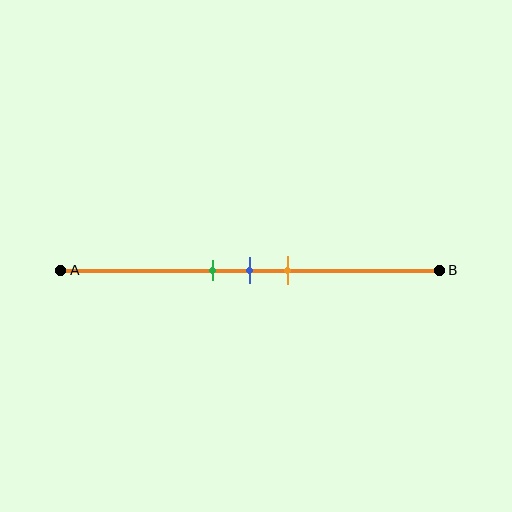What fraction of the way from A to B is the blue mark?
The blue mark is approximately 50% (0.5) of the way from A to B.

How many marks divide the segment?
There are 3 marks dividing the segment.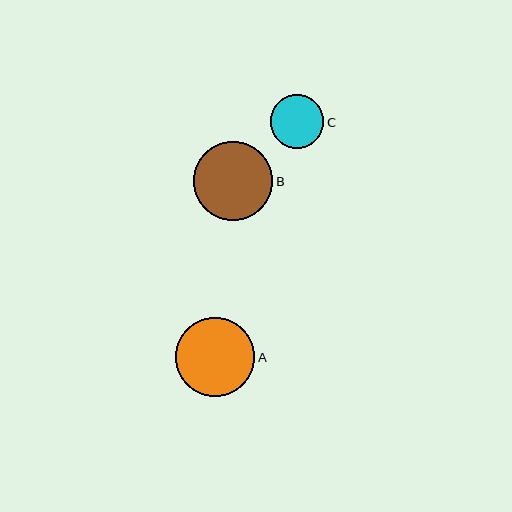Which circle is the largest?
Circle B is the largest with a size of approximately 80 pixels.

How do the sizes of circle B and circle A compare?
Circle B and circle A are approximately the same size.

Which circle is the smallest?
Circle C is the smallest with a size of approximately 53 pixels.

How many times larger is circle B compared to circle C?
Circle B is approximately 1.5 times the size of circle C.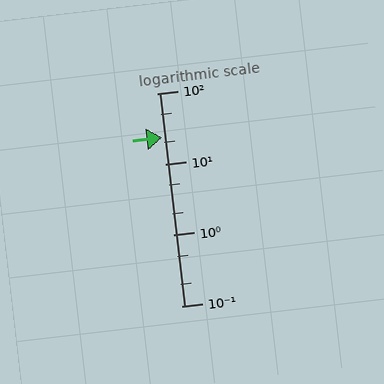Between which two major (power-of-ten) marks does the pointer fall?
The pointer is between 10 and 100.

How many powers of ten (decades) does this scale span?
The scale spans 3 decades, from 0.1 to 100.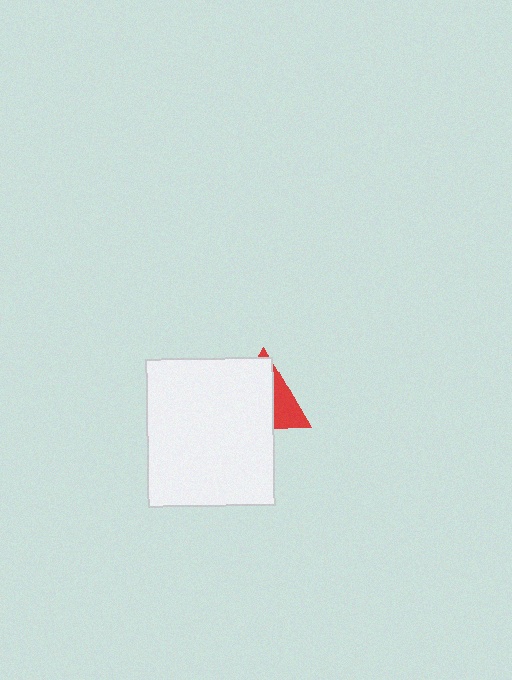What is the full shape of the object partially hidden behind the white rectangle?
The partially hidden object is a red triangle.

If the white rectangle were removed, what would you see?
You would see the complete red triangle.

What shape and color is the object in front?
The object in front is a white rectangle.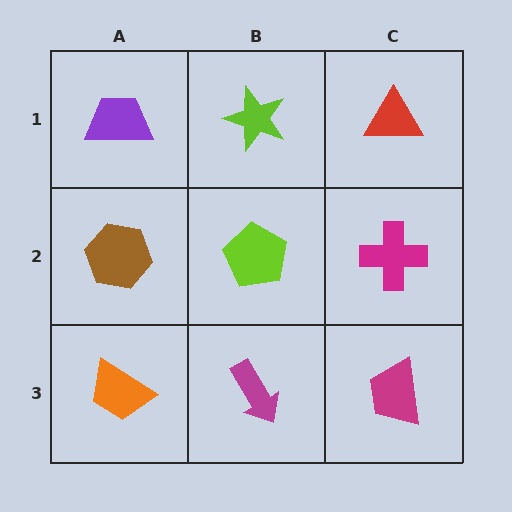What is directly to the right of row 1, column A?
A lime star.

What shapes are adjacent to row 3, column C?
A magenta cross (row 2, column C), a magenta arrow (row 3, column B).